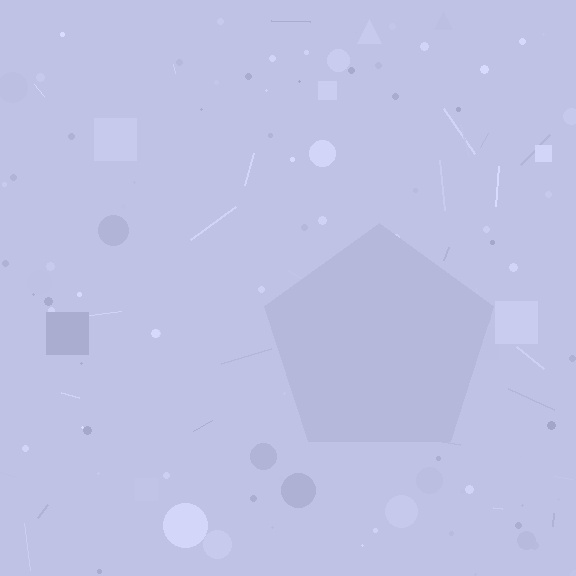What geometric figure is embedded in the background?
A pentagon is embedded in the background.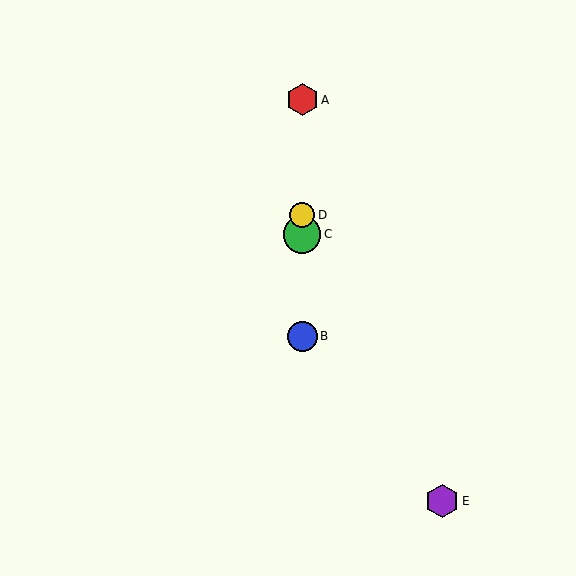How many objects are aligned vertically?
4 objects (A, B, C, D) are aligned vertically.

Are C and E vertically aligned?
No, C is at x≈302 and E is at x≈442.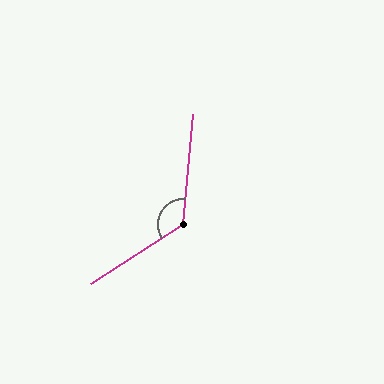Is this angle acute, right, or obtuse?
It is obtuse.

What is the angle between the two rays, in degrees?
Approximately 129 degrees.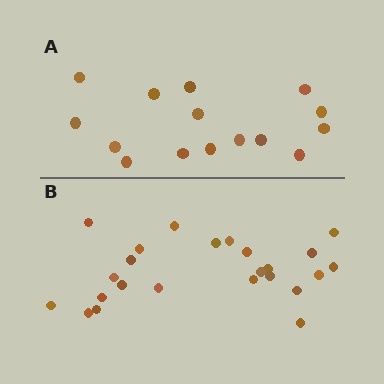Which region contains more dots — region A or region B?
Region B (the bottom region) has more dots.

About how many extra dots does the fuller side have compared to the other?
Region B has roughly 8 or so more dots than region A.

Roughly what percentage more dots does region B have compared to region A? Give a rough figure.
About 60% more.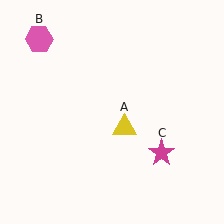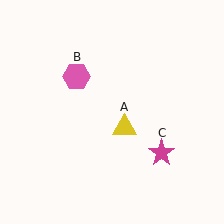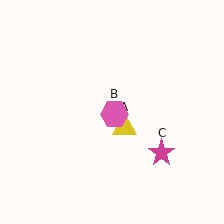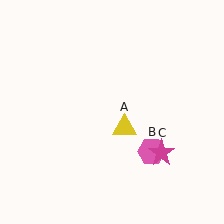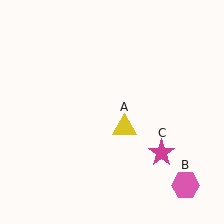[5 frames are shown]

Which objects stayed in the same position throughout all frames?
Yellow triangle (object A) and magenta star (object C) remained stationary.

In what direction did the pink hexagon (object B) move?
The pink hexagon (object B) moved down and to the right.